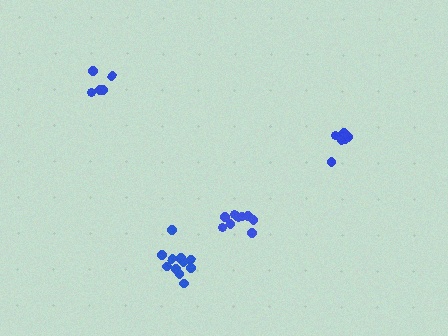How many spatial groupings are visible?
There are 4 spatial groupings.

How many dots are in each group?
Group 1: 10 dots, Group 2: 6 dots, Group 3: 5 dots, Group 4: 11 dots (32 total).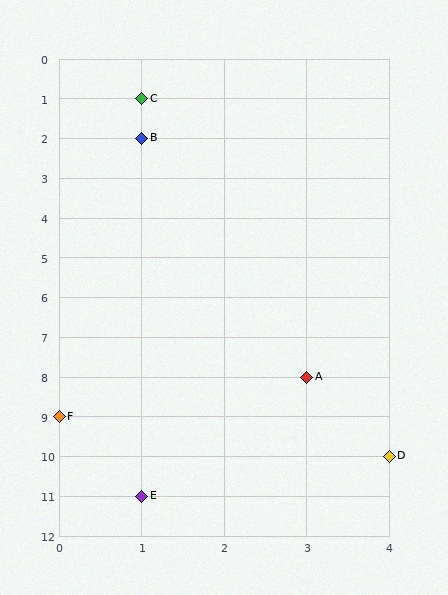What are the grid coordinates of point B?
Point B is at grid coordinates (1, 2).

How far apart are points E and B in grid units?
Points E and B are 9 rows apart.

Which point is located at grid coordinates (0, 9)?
Point F is at (0, 9).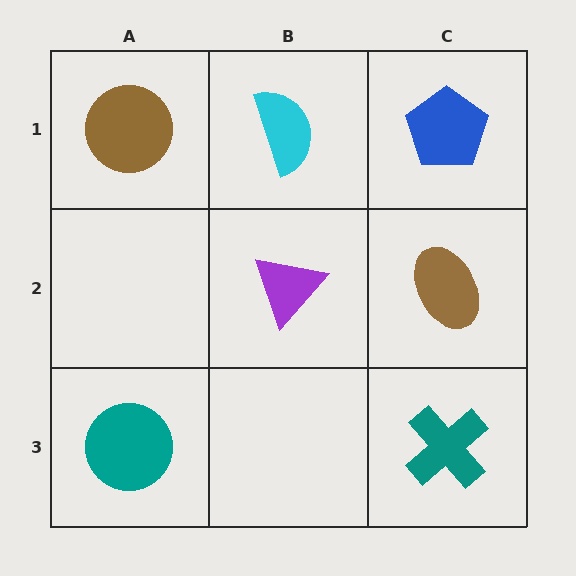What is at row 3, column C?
A teal cross.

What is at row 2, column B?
A purple triangle.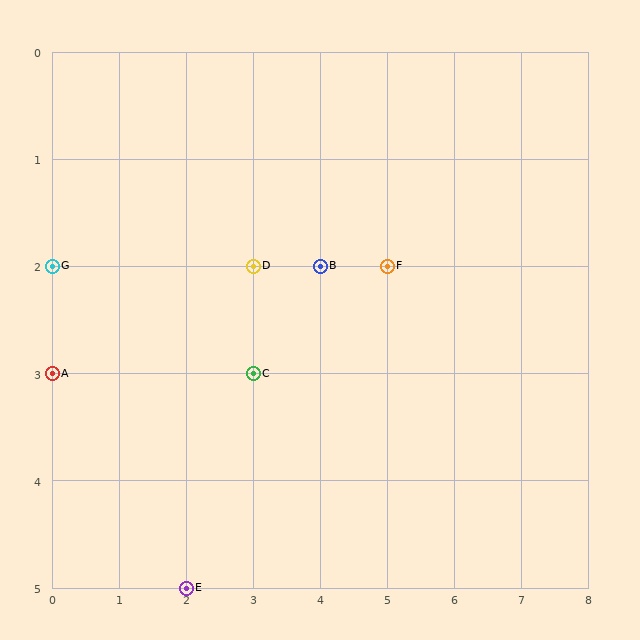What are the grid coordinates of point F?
Point F is at grid coordinates (5, 2).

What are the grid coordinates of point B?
Point B is at grid coordinates (4, 2).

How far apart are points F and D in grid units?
Points F and D are 2 columns apart.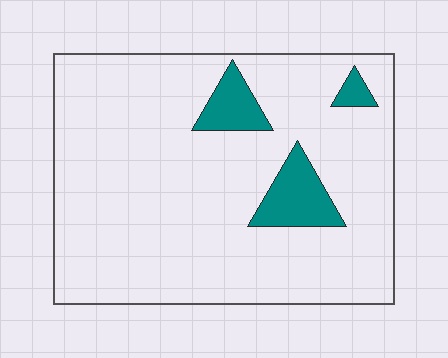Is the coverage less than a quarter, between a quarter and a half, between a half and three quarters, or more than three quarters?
Less than a quarter.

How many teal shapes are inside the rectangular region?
3.